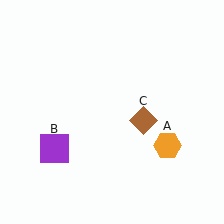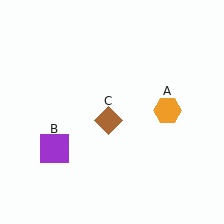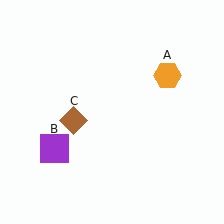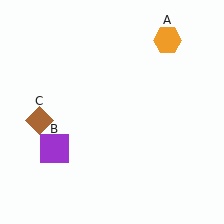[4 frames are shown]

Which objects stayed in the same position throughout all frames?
Purple square (object B) remained stationary.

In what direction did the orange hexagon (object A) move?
The orange hexagon (object A) moved up.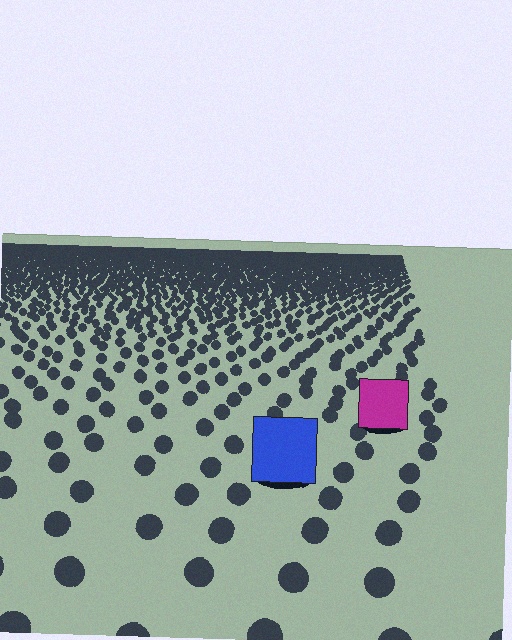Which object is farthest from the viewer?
The magenta square is farthest from the viewer. It appears smaller and the ground texture around it is denser.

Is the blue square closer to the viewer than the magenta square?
Yes. The blue square is closer — you can tell from the texture gradient: the ground texture is coarser near it.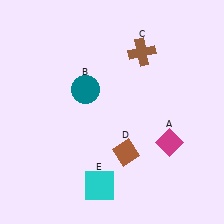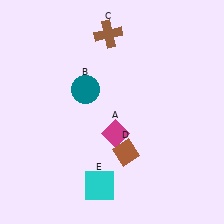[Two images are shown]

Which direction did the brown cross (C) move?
The brown cross (C) moved left.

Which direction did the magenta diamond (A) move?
The magenta diamond (A) moved left.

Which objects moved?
The objects that moved are: the magenta diamond (A), the brown cross (C).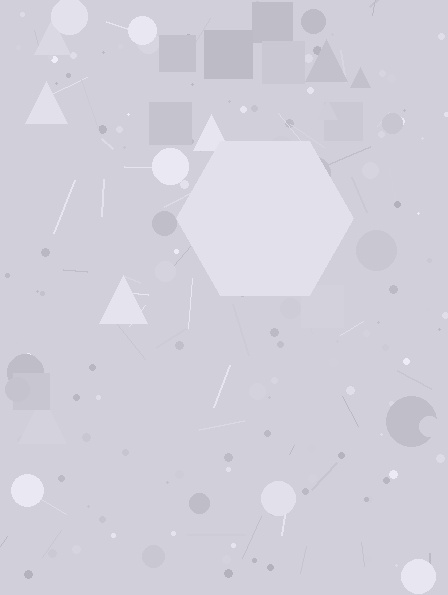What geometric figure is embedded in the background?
A hexagon is embedded in the background.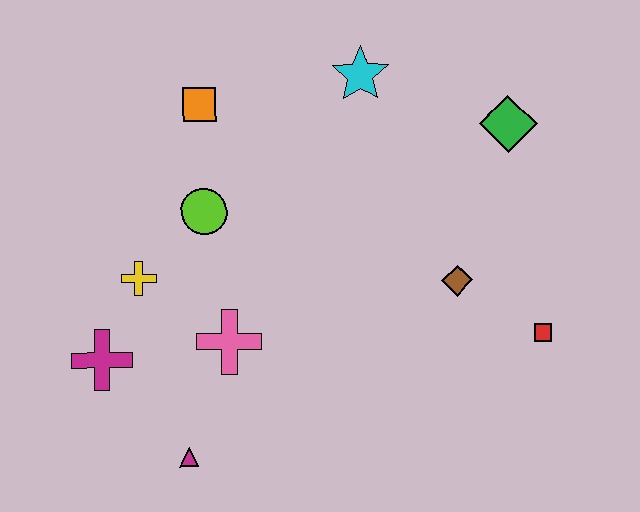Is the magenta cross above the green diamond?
No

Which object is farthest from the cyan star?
The magenta triangle is farthest from the cyan star.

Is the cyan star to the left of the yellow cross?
No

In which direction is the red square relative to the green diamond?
The red square is below the green diamond.